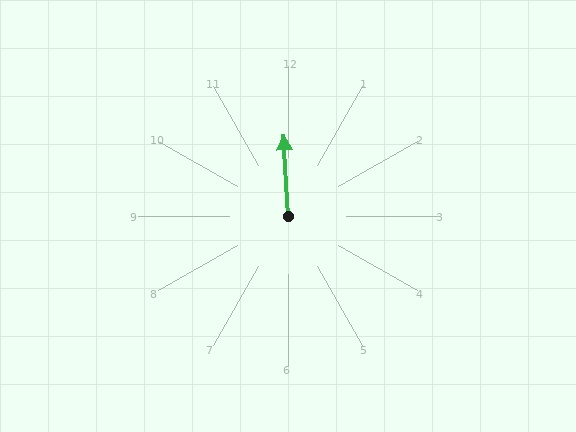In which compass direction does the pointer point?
North.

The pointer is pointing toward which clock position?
Roughly 12 o'clock.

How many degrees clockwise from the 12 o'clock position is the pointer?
Approximately 357 degrees.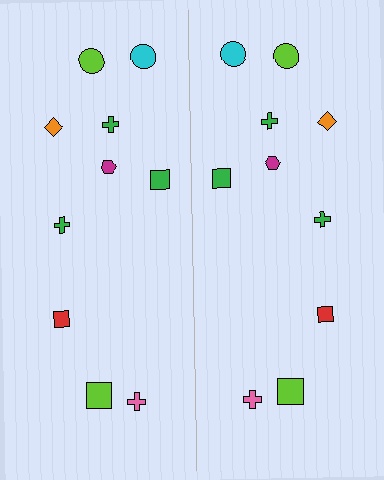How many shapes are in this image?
There are 20 shapes in this image.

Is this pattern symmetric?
Yes, this pattern has bilateral (reflection) symmetry.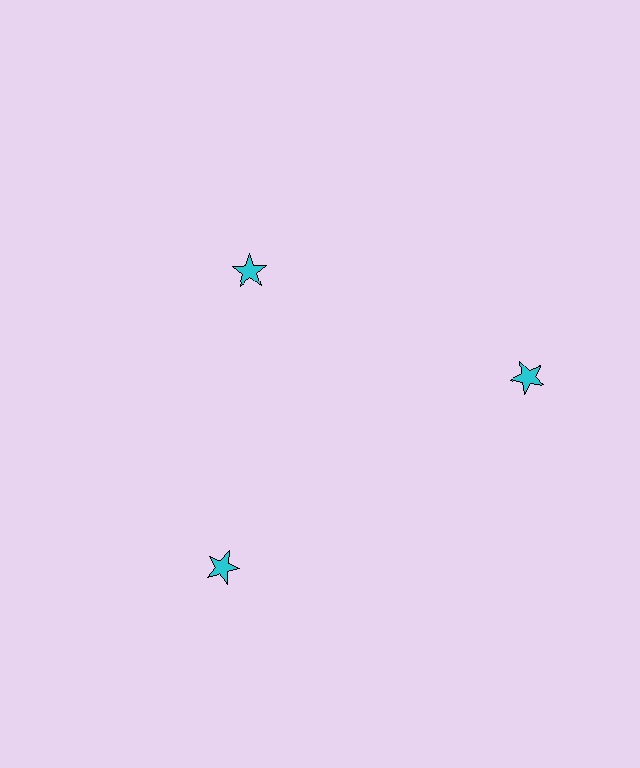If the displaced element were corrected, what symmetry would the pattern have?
It would have 3-fold rotational symmetry — the pattern would map onto itself every 120 degrees.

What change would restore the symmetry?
The symmetry would be restored by moving it outward, back onto the ring so that all 3 stars sit at equal angles and equal distance from the center.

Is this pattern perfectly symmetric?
No. The 3 cyan stars are arranged in a ring, but one element near the 11 o'clock position is pulled inward toward the center, breaking the 3-fold rotational symmetry.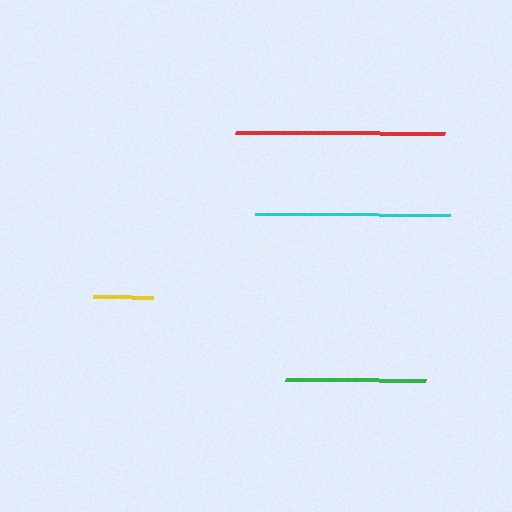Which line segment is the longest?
The red line is the longest at approximately 209 pixels.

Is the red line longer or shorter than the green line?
The red line is longer than the green line.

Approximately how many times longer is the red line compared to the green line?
The red line is approximately 1.5 times the length of the green line.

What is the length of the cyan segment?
The cyan segment is approximately 195 pixels long.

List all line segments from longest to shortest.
From longest to shortest: red, cyan, green, yellow.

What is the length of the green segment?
The green segment is approximately 140 pixels long.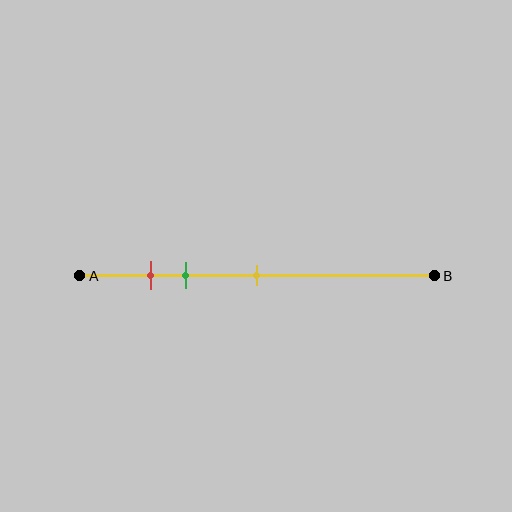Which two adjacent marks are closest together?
The red and green marks are the closest adjacent pair.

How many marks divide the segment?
There are 3 marks dividing the segment.